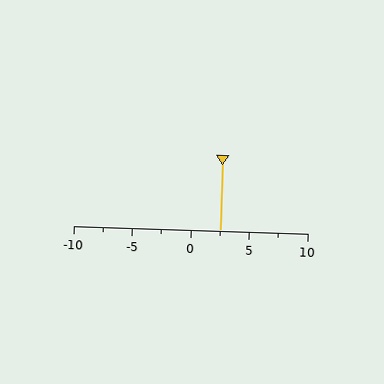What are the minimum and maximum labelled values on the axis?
The axis runs from -10 to 10.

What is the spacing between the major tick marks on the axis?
The major ticks are spaced 5 apart.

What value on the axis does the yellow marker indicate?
The marker indicates approximately 2.5.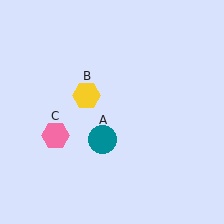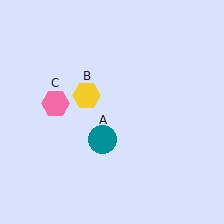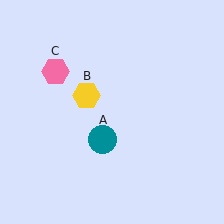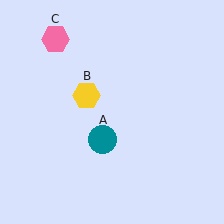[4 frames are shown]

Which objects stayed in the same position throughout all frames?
Teal circle (object A) and yellow hexagon (object B) remained stationary.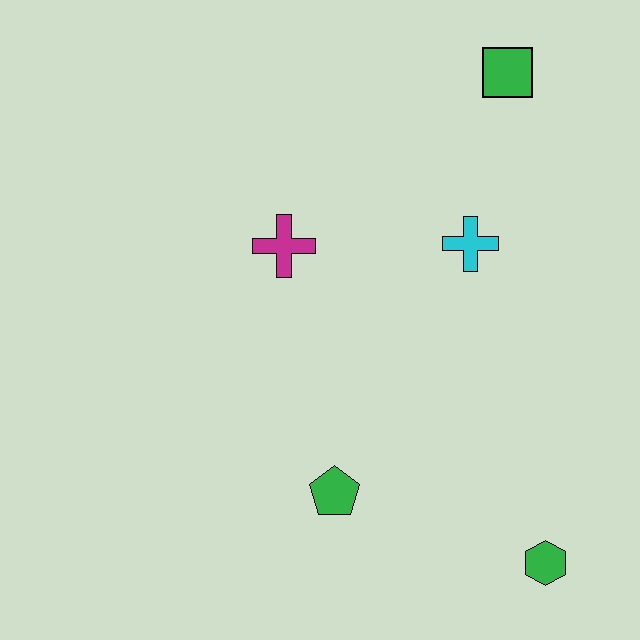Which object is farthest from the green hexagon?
The green square is farthest from the green hexagon.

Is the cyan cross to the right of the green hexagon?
No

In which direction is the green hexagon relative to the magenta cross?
The green hexagon is below the magenta cross.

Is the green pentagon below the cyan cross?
Yes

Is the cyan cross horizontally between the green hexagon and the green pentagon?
Yes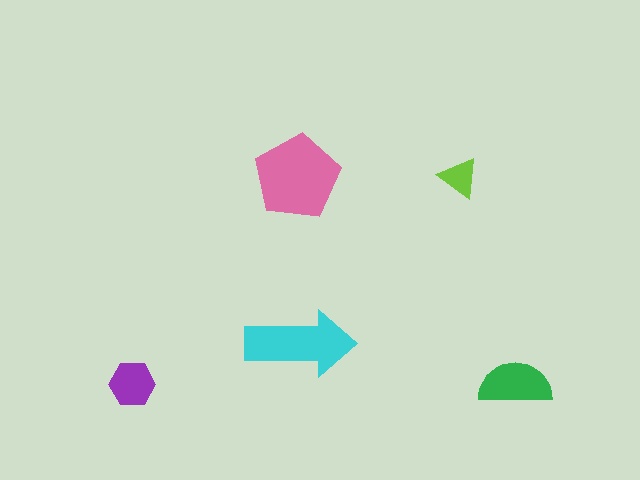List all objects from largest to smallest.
The pink pentagon, the cyan arrow, the green semicircle, the purple hexagon, the lime triangle.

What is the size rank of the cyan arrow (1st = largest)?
2nd.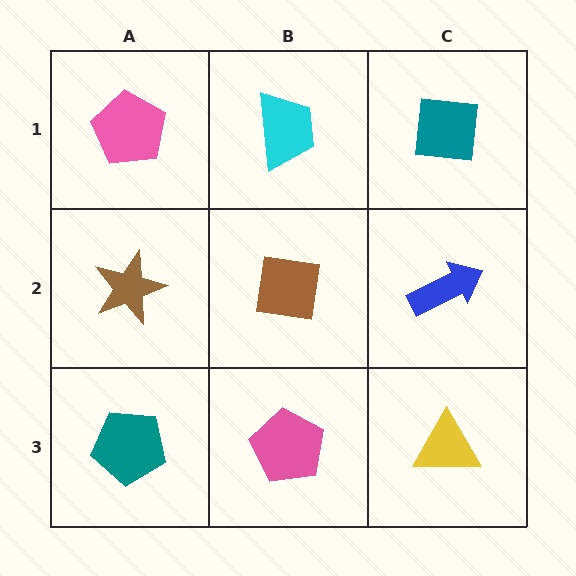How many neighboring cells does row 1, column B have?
3.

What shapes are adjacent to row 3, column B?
A brown square (row 2, column B), a teal pentagon (row 3, column A), a yellow triangle (row 3, column C).